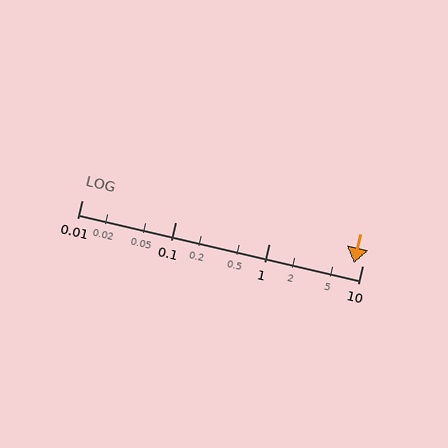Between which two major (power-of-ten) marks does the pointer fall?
The pointer is between 1 and 10.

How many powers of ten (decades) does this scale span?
The scale spans 3 decades, from 0.01 to 10.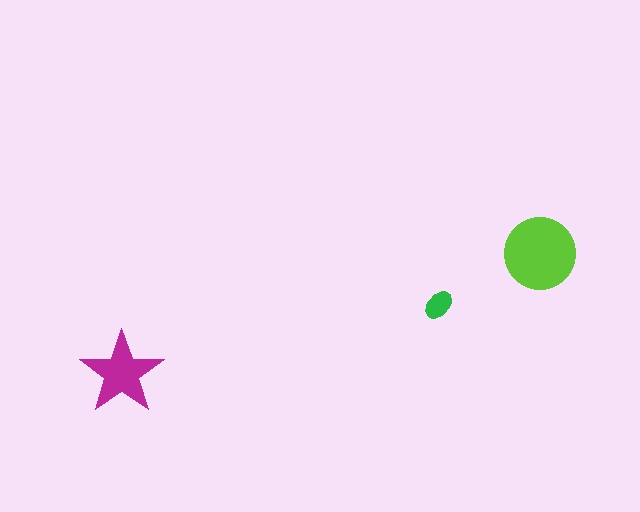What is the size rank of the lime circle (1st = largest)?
1st.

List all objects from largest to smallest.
The lime circle, the magenta star, the green ellipse.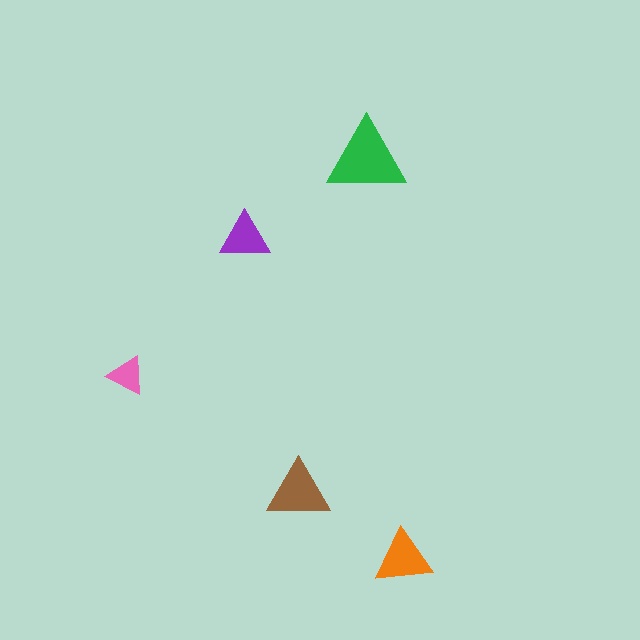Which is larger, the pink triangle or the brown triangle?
The brown one.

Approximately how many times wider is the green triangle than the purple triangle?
About 1.5 times wider.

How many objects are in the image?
There are 5 objects in the image.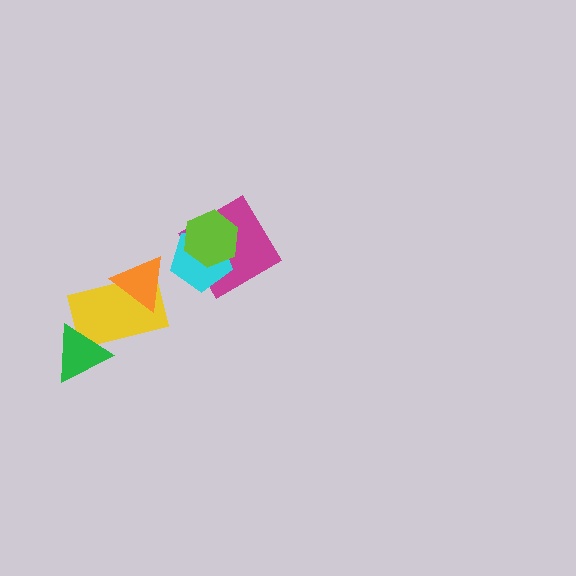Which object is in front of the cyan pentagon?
The lime hexagon is in front of the cyan pentagon.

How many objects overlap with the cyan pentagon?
2 objects overlap with the cyan pentagon.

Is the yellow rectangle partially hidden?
Yes, it is partially covered by another shape.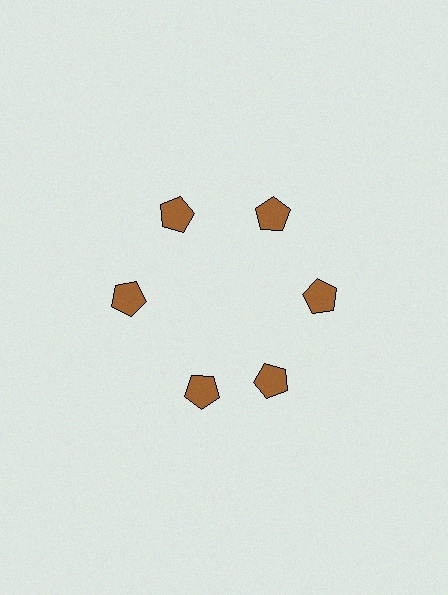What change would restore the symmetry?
The symmetry would be restored by rotating it back into even spacing with its neighbors so that all 6 pentagons sit at equal angles and equal distance from the center.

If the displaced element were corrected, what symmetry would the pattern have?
It would have 6-fold rotational symmetry — the pattern would map onto itself every 60 degrees.